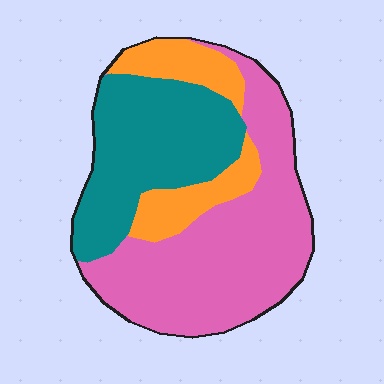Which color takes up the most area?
Pink, at roughly 50%.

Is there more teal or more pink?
Pink.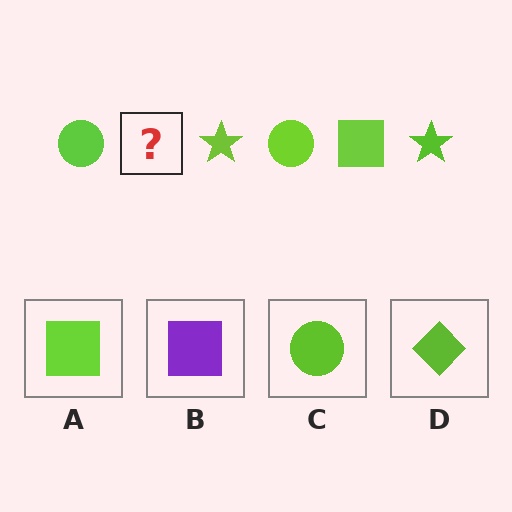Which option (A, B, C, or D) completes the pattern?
A.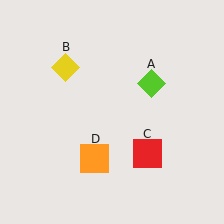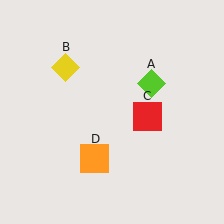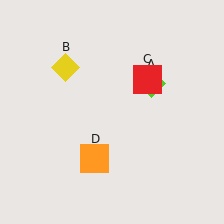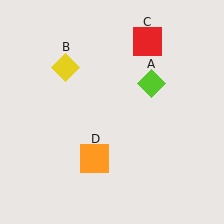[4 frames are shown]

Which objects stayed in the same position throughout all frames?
Lime diamond (object A) and yellow diamond (object B) and orange square (object D) remained stationary.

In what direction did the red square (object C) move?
The red square (object C) moved up.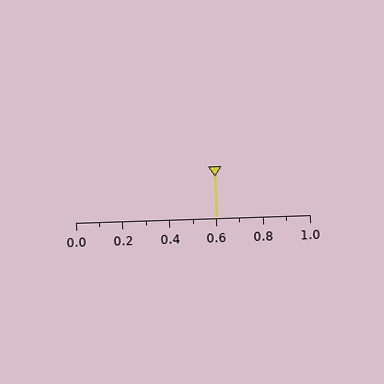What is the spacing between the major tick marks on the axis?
The major ticks are spaced 0.2 apart.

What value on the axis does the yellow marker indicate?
The marker indicates approximately 0.6.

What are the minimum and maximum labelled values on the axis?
The axis runs from 0.0 to 1.0.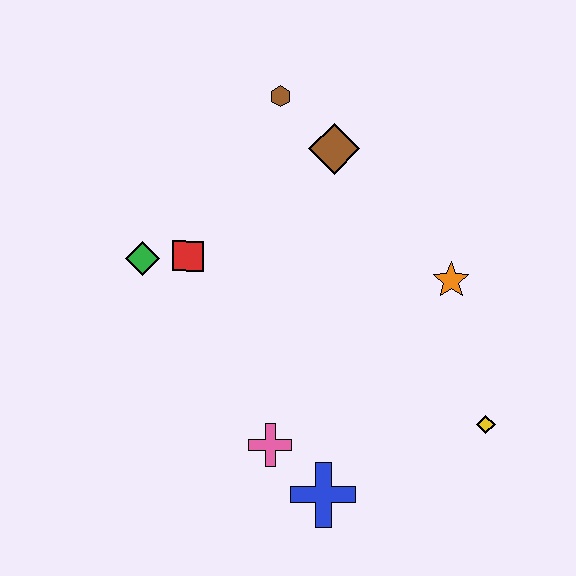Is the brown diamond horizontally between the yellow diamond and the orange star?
No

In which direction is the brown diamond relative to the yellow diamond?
The brown diamond is above the yellow diamond.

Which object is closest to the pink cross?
The blue cross is closest to the pink cross.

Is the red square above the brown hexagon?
No